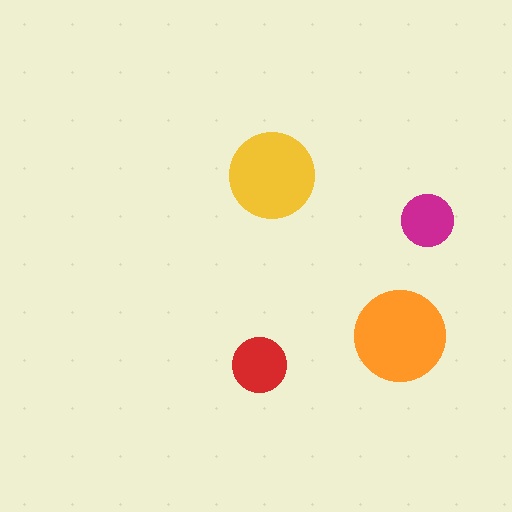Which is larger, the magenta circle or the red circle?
The red one.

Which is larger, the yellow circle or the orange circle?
The orange one.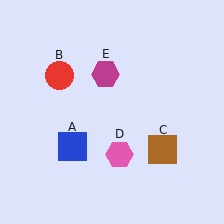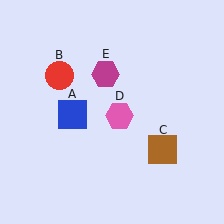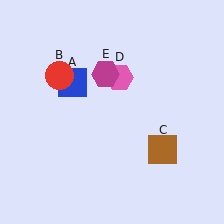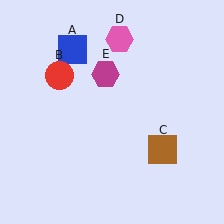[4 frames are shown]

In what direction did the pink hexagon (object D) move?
The pink hexagon (object D) moved up.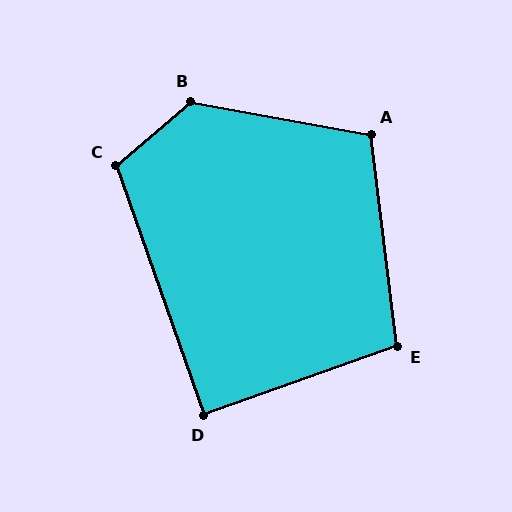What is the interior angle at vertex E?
Approximately 103 degrees (obtuse).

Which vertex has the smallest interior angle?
D, at approximately 90 degrees.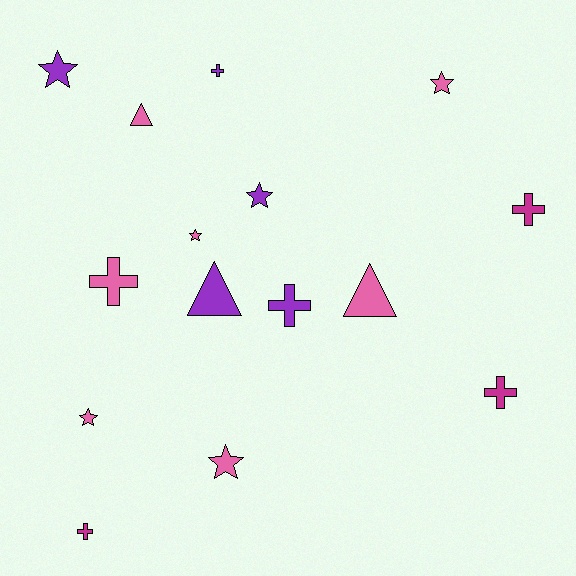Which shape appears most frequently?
Cross, with 6 objects.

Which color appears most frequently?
Pink, with 7 objects.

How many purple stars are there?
There are 2 purple stars.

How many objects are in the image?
There are 15 objects.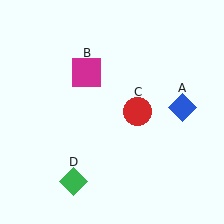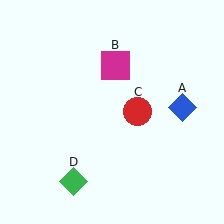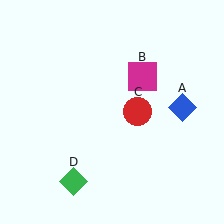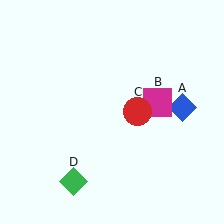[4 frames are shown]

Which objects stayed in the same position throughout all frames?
Blue diamond (object A) and red circle (object C) and green diamond (object D) remained stationary.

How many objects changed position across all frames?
1 object changed position: magenta square (object B).